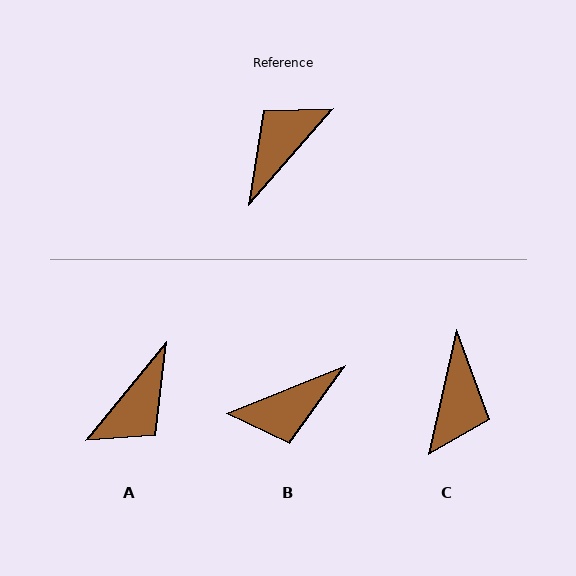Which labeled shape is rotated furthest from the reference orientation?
A, about 178 degrees away.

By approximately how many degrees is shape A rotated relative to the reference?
Approximately 178 degrees clockwise.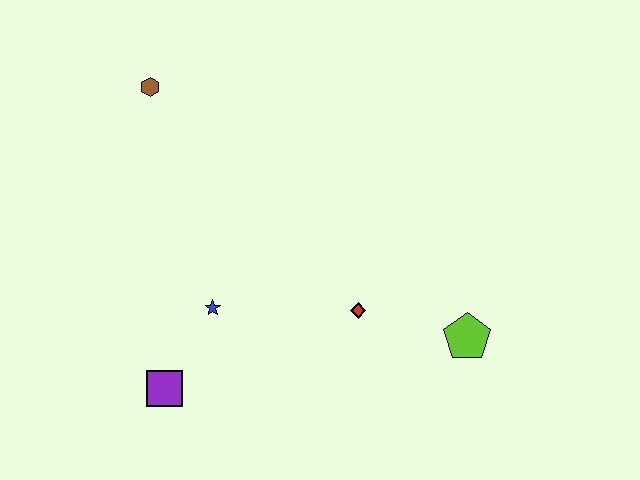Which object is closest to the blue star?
The purple square is closest to the blue star.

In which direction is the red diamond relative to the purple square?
The red diamond is to the right of the purple square.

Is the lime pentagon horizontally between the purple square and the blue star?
No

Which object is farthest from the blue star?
The lime pentagon is farthest from the blue star.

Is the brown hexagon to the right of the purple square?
No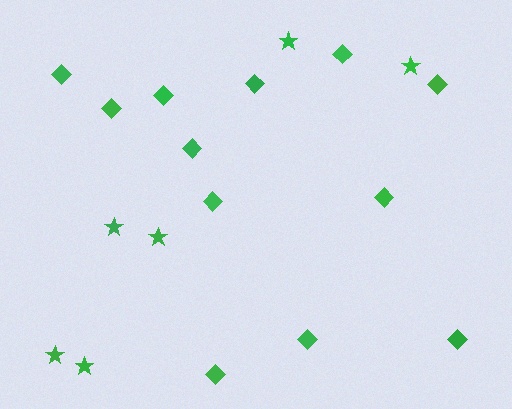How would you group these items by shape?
There are 2 groups: one group of diamonds (12) and one group of stars (6).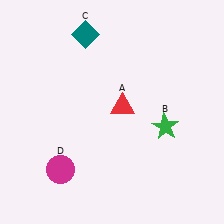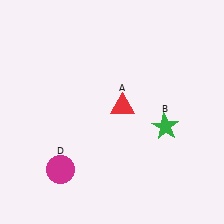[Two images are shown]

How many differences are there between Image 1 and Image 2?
There is 1 difference between the two images.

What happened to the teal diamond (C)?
The teal diamond (C) was removed in Image 2. It was in the top-left area of Image 1.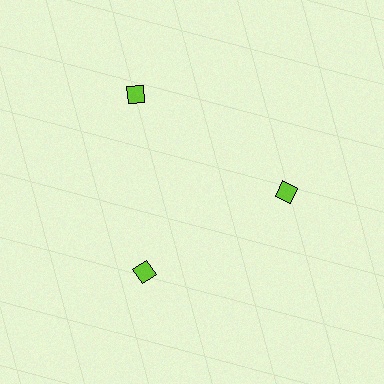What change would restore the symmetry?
The symmetry would be restored by moving it inward, back onto the ring so that all 3 diamonds sit at equal angles and equal distance from the center.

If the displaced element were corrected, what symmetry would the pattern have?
It would have 3-fold rotational symmetry — the pattern would map onto itself every 120 degrees.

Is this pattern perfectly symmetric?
No. The 3 lime diamonds are arranged in a ring, but one element near the 11 o'clock position is pushed outward from the center, breaking the 3-fold rotational symmetry.